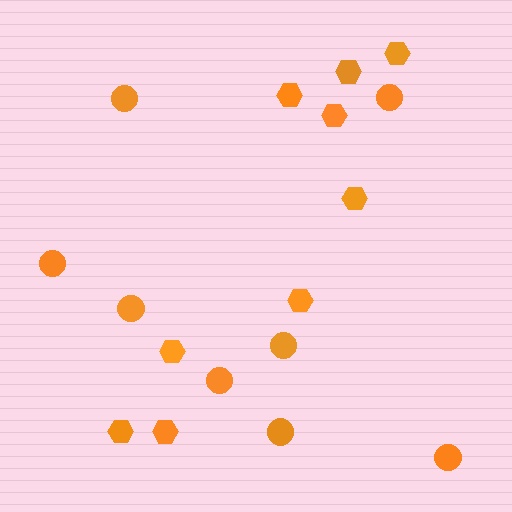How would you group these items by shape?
There are 2 groups: one group of hexagons (9) and one group of circles (8).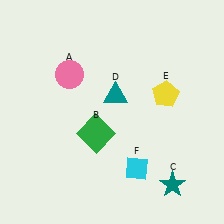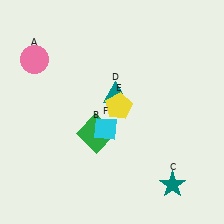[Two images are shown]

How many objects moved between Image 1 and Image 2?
3 objects moved between the two images.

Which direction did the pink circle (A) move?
The pink circle (A) moved left.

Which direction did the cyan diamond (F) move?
The cyan diamond (F) moved up.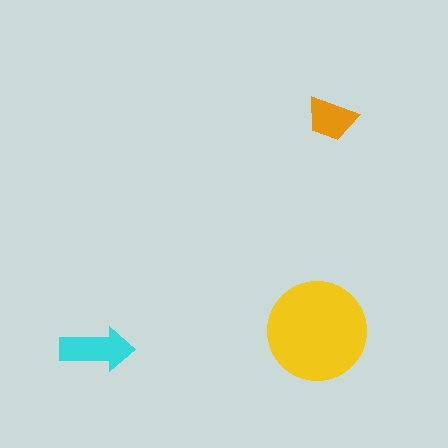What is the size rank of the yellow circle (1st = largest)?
1st.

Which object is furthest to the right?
The orange trapezoid is rightmost.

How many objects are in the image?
There are 3 objects in the image.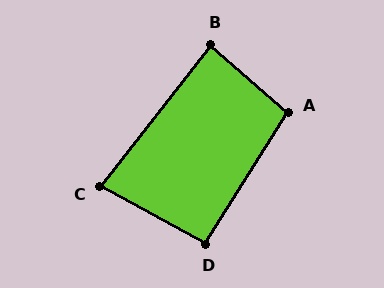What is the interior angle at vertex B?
Approximately 87 degrees (approximately right).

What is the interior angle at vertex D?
Approximately 93 degrees (approximately right).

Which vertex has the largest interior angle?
A, at approximately 99 degrees.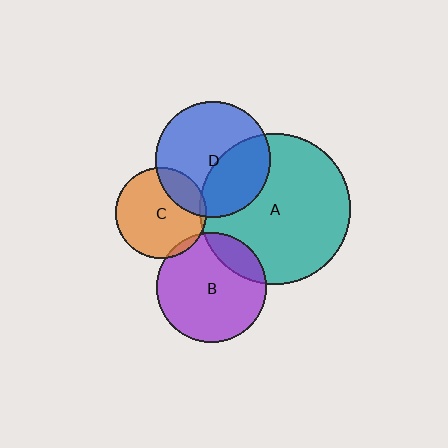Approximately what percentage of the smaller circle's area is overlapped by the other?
Approximately 5%.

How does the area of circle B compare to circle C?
Approximately 1.5 times.